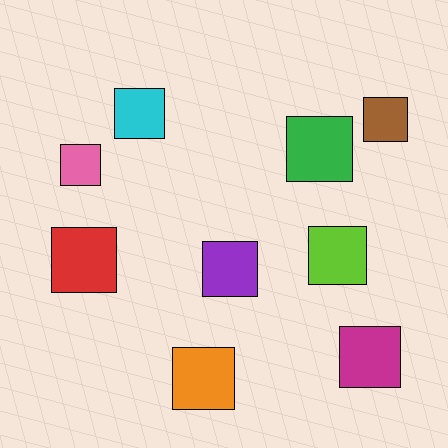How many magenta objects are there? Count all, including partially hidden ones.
There is 1 magenta object.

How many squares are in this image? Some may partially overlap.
There are 9 squares.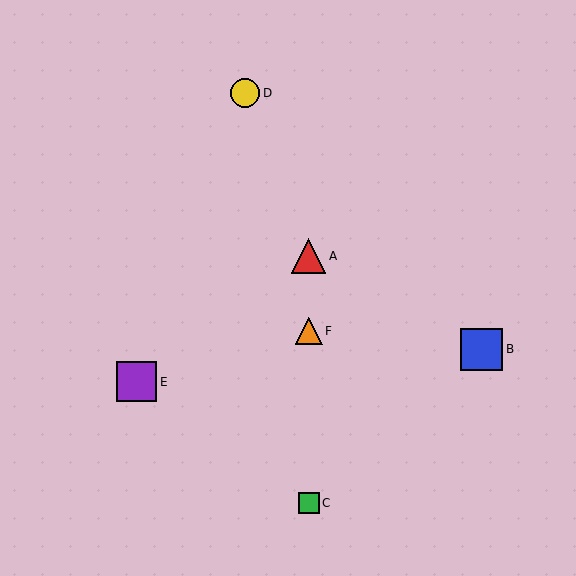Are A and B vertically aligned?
No, A is at x≈309 and B is at x≈482.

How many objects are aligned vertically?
3 objects (A, C, F) are aligned vertically.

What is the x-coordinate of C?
Object C is at x≈309.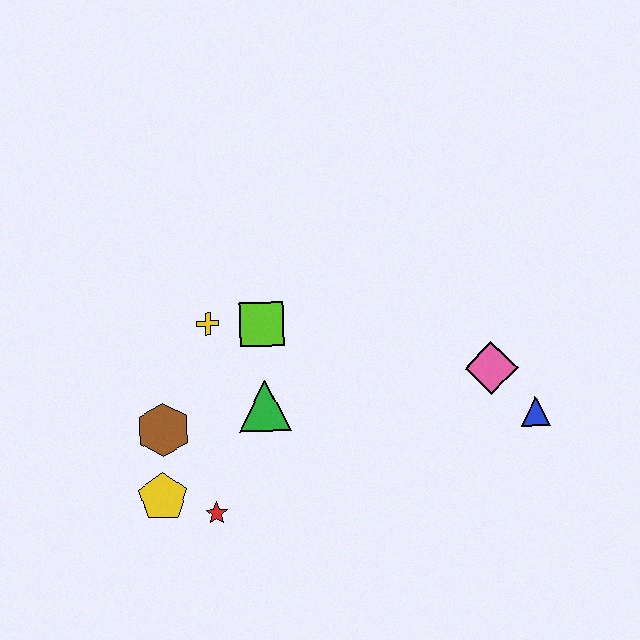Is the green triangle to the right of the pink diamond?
No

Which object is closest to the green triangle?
The lime square is closest to the green triangle.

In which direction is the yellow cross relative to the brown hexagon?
The yellow cross is above the brown hexagon.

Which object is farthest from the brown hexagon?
The blue triangle is farthest from the brown hexagon.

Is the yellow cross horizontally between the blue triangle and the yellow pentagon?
Yes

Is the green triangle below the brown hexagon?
No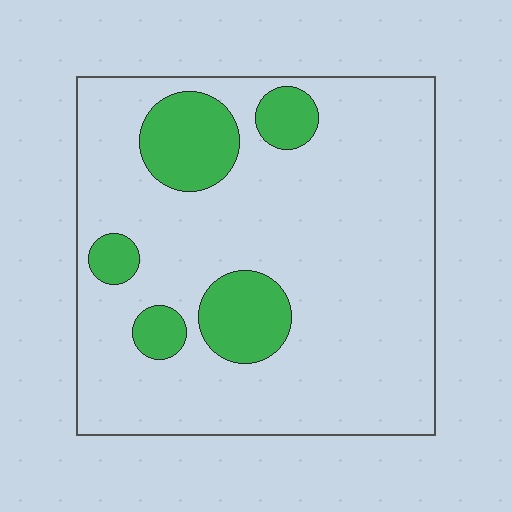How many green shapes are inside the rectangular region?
5.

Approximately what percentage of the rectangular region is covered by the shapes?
Approximately 15%.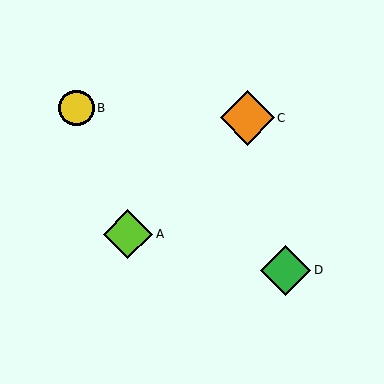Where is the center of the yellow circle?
The center of the yellow circle is at (77, 108).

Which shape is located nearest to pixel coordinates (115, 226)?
The lime diamond (labeled A) at (128, 234) is nearest to that location.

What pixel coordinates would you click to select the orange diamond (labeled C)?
Click at (248, 118) to select the orange diamond C.